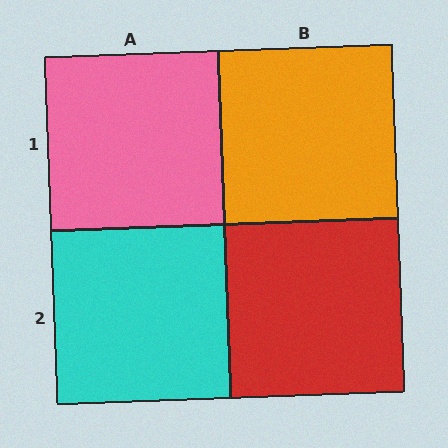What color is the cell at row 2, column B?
Red.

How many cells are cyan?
1 cell is cyan.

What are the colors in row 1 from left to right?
Pink, orange.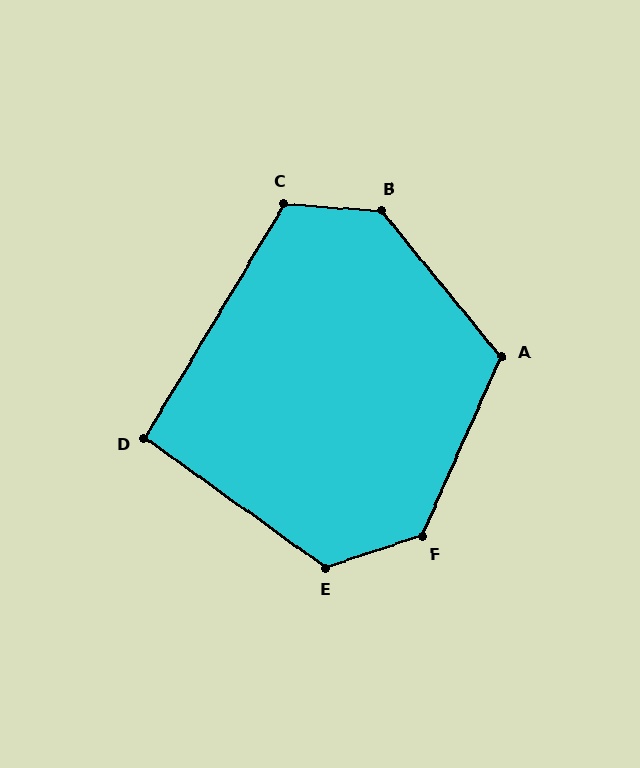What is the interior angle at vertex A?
Approximately 117 degrees (obtuse).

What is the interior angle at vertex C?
Approximately 117 degrees (obtuse).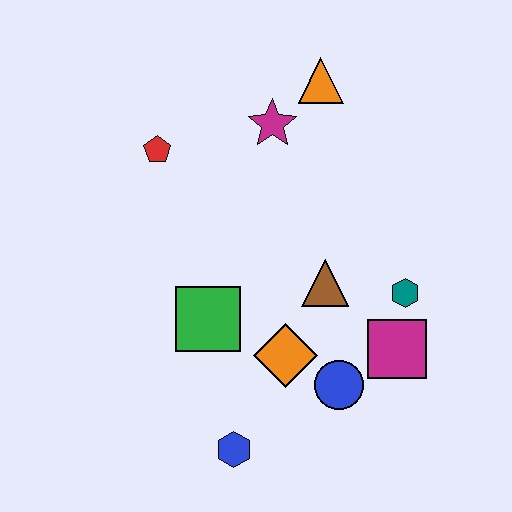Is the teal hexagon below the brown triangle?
Yes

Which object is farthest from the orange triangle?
The blue hexagon is farthest from the orange triangle.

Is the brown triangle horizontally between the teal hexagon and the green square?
Yes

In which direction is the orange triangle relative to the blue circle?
The orange triangle is above the blue circle.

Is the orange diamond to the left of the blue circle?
Yes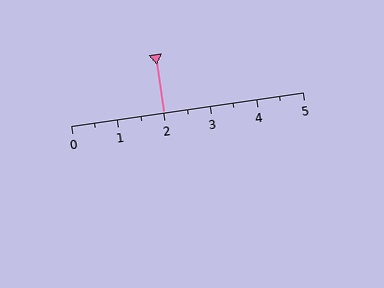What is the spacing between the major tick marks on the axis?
The major ticks are spaced 1 apart.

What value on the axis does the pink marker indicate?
The marker indicates approximately 2.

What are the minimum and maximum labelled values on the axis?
The axis runs from 0 to 5.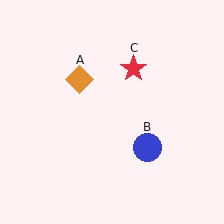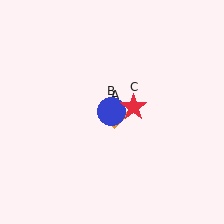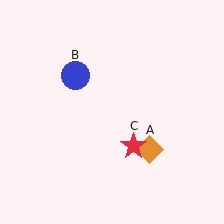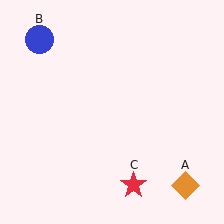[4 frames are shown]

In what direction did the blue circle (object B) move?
The blue circle (object B) moved up and to the left.